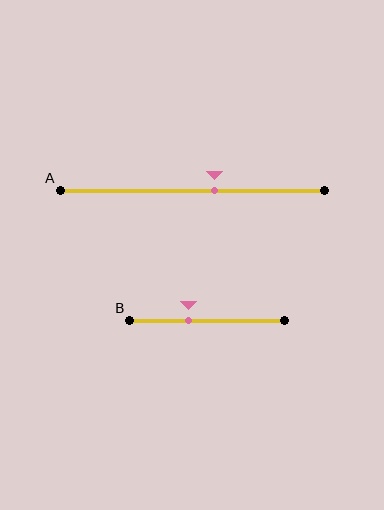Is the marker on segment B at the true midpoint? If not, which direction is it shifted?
No, the marker on segment B is shifted to the left by about 12% of the segment length.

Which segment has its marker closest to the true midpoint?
Segment A has its marker closest to the true midpoint.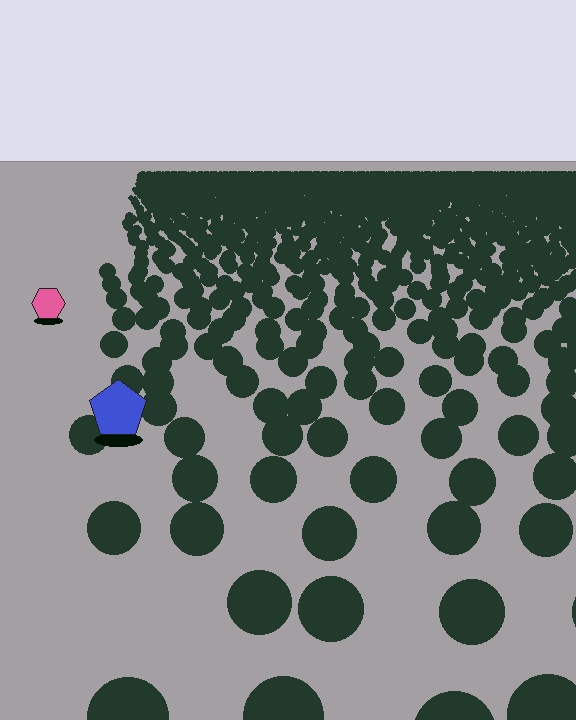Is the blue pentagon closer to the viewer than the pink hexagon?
Yes. The blue pentagon is closer — you can tell from the texture gradient: the ground texture is coarser near it.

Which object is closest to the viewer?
The blue pentagon is closest. The texture marks near it are larger and more spread out.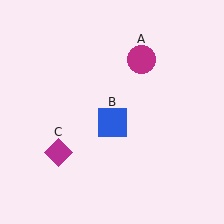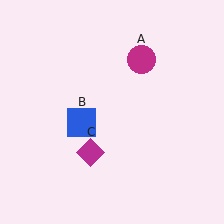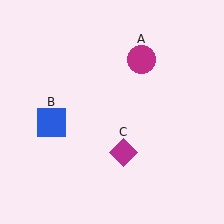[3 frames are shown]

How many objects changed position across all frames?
2 objects changed position: blue square (object B), magenta diamond (object C).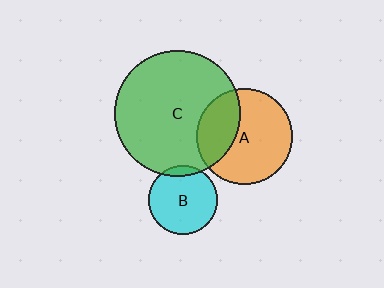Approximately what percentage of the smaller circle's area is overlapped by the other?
Approximately 10%.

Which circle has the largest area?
Circle C (green).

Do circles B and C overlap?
Yes.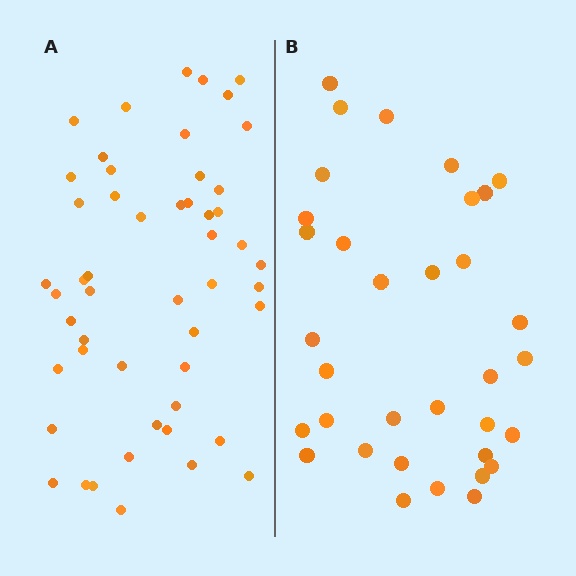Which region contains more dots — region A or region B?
Region A (the left region) has more dots.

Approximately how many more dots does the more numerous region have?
Region A has approximately 15 more dots than region B.